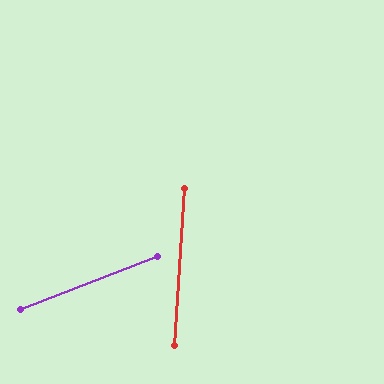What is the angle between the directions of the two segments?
Approximately 65 degrees.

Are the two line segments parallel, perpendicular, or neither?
Neither parallel nor perpendicular — they differ by about 65°.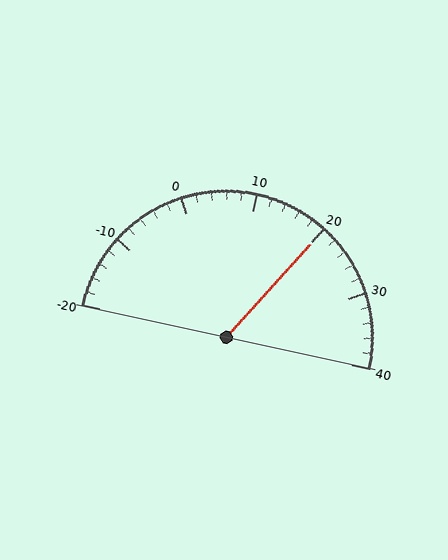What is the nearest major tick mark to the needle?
The nearest major tick mark is 20.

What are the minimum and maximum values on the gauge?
The gauge ranges from -20 to 40.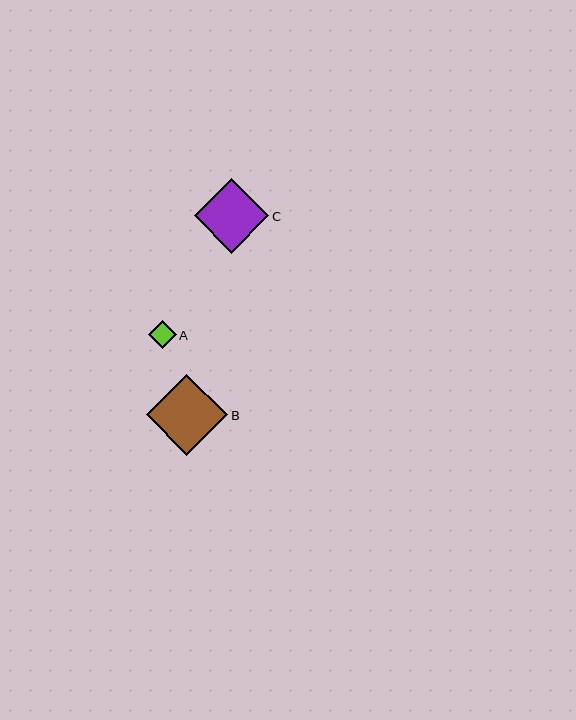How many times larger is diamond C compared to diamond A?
Diamond C is approximately 2.7 times the size of diamond A.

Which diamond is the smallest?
Diamond A is the smallest with a size of approximately 27 pixels.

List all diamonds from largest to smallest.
From largest to smallest: B, C, A.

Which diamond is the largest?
Diamond B is the largest with a size of approximately 82 pixels.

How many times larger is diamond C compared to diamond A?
Diamond C is approximately 2.7 times the size of diamond A.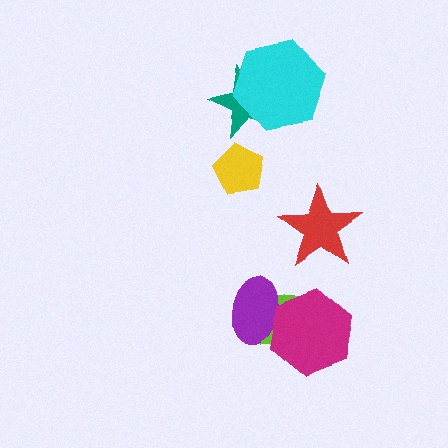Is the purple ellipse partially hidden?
Yes, it is partially covered by another shape.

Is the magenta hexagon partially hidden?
No, no other shape covers it.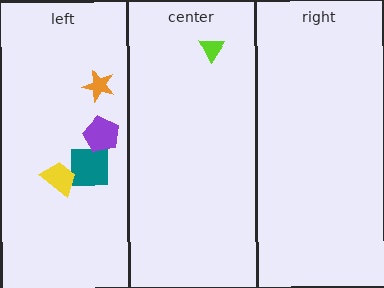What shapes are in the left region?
The teal square, the yellow trapezoid, the purple pentagon, the orange star.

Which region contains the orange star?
The left region.